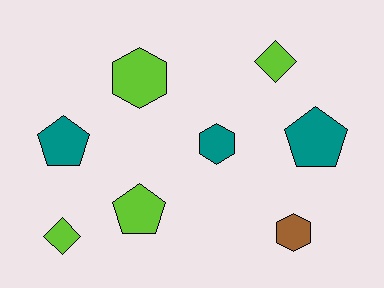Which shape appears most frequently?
Pentagon, with 3 objects.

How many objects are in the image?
There are 8 objects.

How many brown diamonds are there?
There are no brown diamonds.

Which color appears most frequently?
Lime, with 4 objects.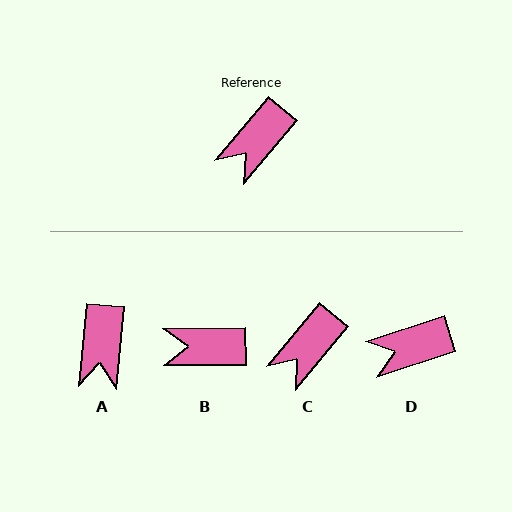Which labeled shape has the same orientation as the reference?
C.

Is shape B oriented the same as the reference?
No, it is off by about 50 degrees.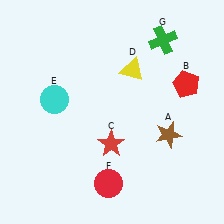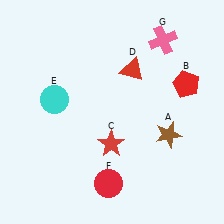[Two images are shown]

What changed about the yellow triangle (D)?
In Image 1, D is yellow. In Image 2, it changed to red.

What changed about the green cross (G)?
In Image 1, G is green. In Image 2, it changed to pink.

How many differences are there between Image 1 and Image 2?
There are 2 differences between the two images.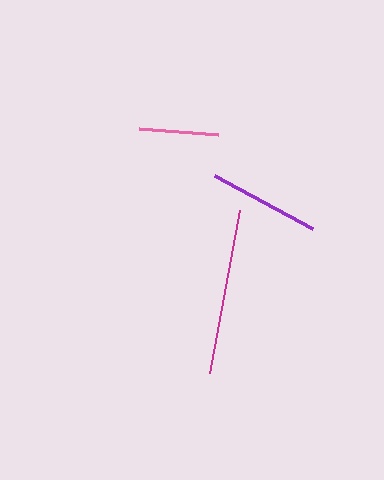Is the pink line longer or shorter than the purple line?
The purple line is longer than the pink line.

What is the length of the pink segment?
The pink segment is approximately 79 pixels long.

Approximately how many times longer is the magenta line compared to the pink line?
The magenta line is approximately 2.1 times the length of the pink line.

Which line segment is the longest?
The magenta line is the longest at approximately 166 pixels.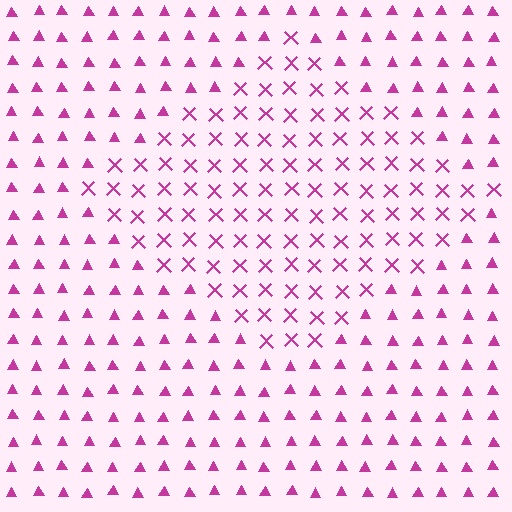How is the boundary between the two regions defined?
The boundary is defined by a change in element shape: X marks inside vs. triangles outside. All elements share the same color and spacing.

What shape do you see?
I see a diamond.